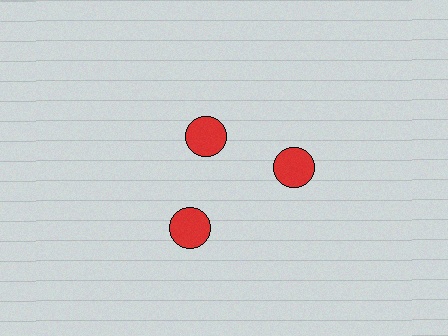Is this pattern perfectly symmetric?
No. The 3 red circles are arranged in a ring, but one element near the 11 o'clock position is pulled inward toward the center, breaking the 3-fold rotational symmetry.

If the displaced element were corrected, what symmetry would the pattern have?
It would have 3-fold rotational symmetry — the pattern would map onto itself every 120 degrees.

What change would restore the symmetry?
The symmetry would be restored by moving it outward, back onto the ring so that all 3 circles sit at equal angles and equal distance from the center.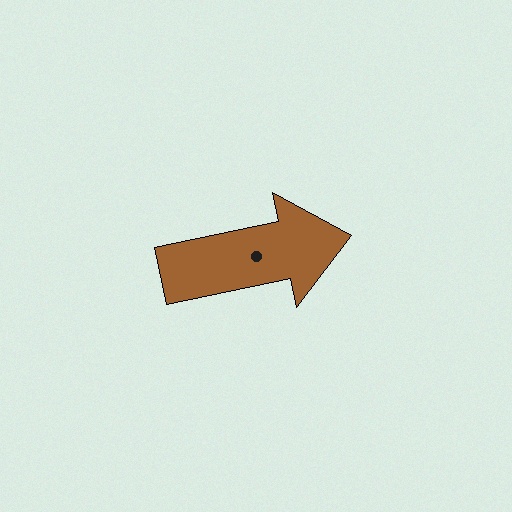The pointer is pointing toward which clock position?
Roughly 3 o'clock.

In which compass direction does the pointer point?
East.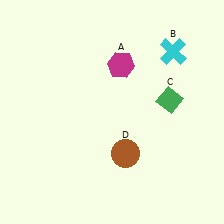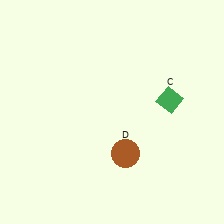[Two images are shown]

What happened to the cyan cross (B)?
The cyan cross (B) was removed in Image 2. It was in the top-right area of Image 1.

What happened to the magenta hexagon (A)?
The magenta hexagon (A) was removed in Image 2. It was in the top-right area of Image 1.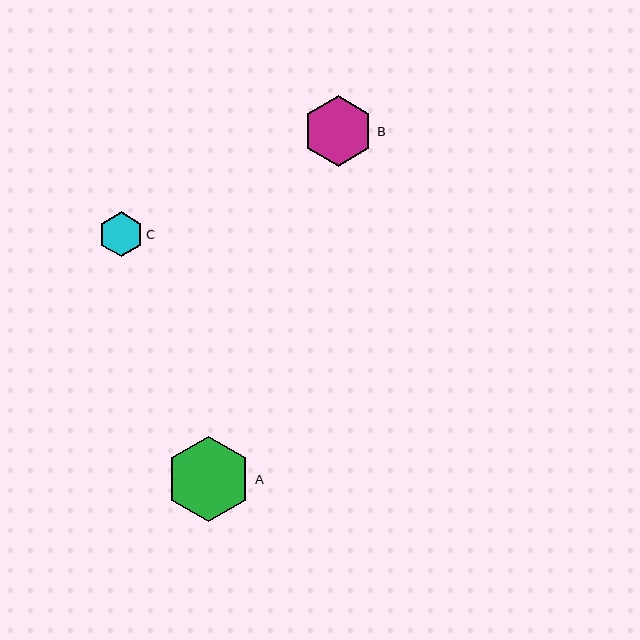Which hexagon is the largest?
Hexagon A is the largest with a size of approximately 85 pixels.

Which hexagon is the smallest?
Hexagon C is the smallest with a size of approximately 44 pixels.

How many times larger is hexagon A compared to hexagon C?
Hexagon A is approximately 1.9 times the size of hexagon C.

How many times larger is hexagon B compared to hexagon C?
Hexagon B is approximately 1.6 times the size of hexagon C.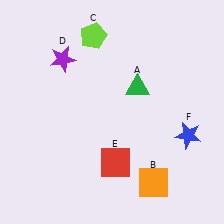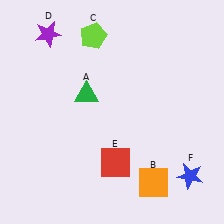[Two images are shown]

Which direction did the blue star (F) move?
The blue star (F) moved down.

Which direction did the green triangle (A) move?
The green triangle (A) moved left.